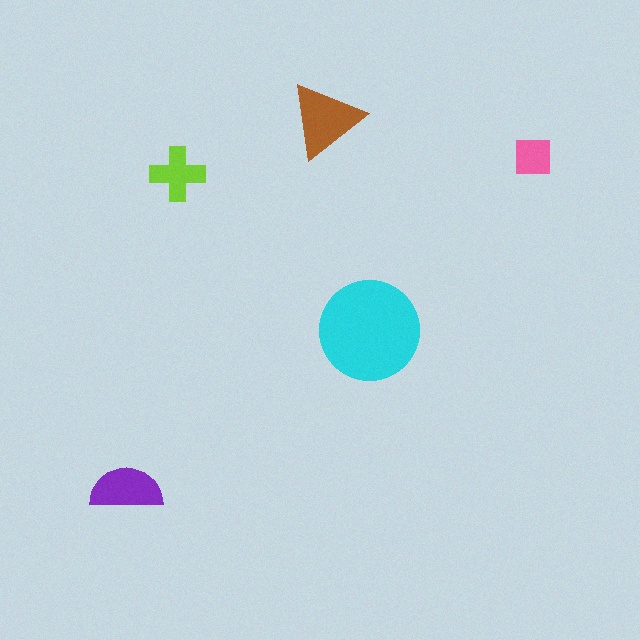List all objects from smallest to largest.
The pink square, the lime cross, the purple semicircle, the brown triangle, the cyan circle.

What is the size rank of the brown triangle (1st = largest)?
2nd.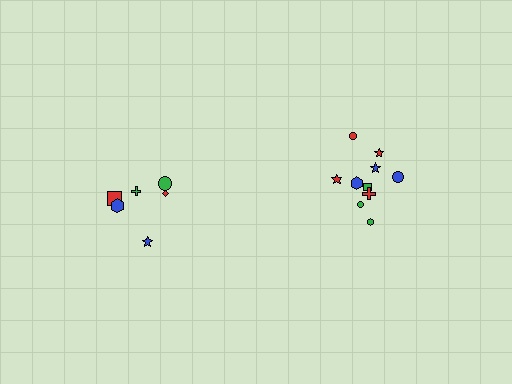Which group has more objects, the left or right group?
The right group.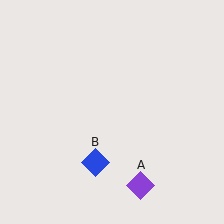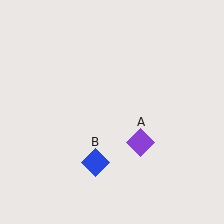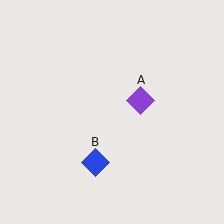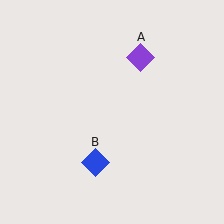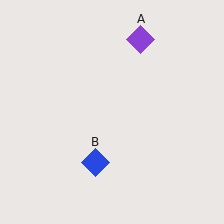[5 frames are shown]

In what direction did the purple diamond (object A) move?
The purple diamond (object A) moved up.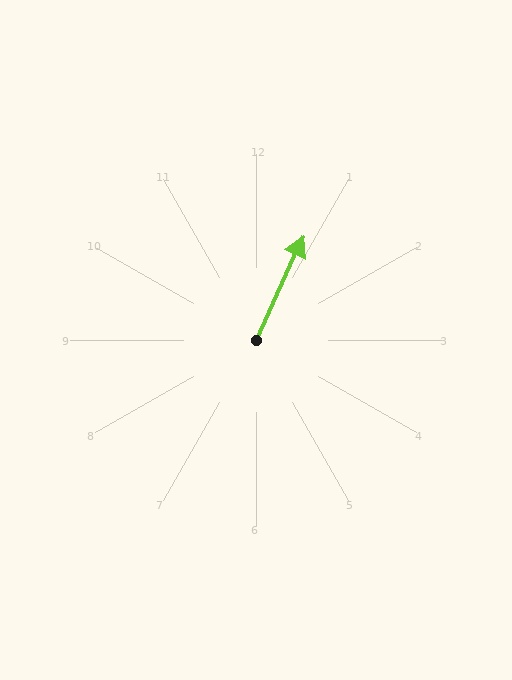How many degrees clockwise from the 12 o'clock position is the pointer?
Approximately 25 degrees.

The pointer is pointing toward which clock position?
Roughly 1 o'clock.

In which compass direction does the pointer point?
Northeast.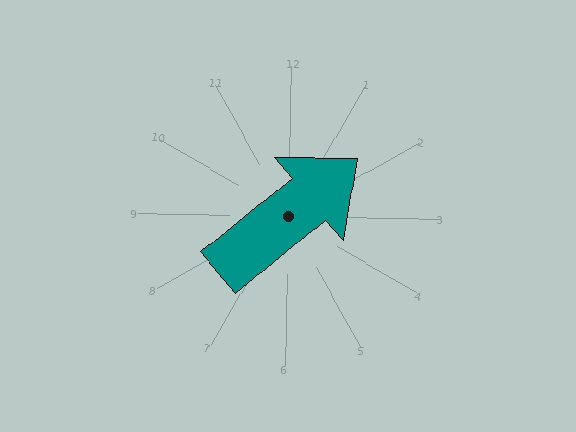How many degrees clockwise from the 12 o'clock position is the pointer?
Approximately 50 degrees.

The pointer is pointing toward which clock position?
Roughly 2 o'clock.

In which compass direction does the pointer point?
Northeast.